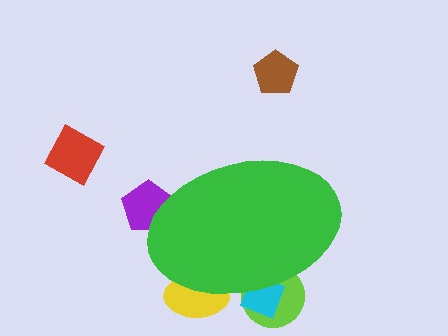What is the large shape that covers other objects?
A green ellipse.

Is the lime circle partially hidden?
Yes, the lime circle is partially hidden behind the green ellipse.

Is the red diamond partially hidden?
No, the red diamond is fully visible.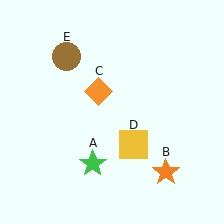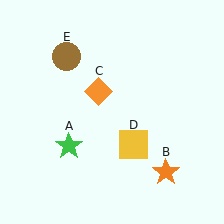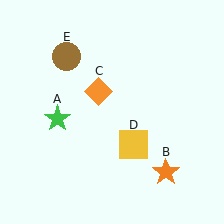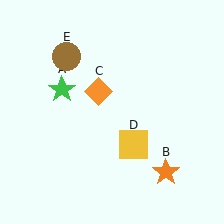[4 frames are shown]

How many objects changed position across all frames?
1 object changed position: green star (object A).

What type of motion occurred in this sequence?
The green star (object A) rotated clockwise around the center of the scene.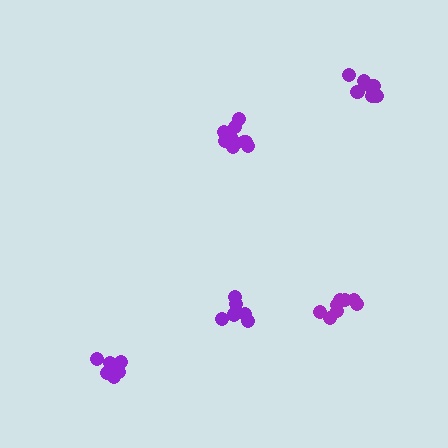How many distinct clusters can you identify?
There are 5 distinct clusters.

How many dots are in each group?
Group 1: 6 dots, Group 2: 6 dots, Group 3: 8 dots, Group 4: 11 dots, Group 5: 7 dots (38 total).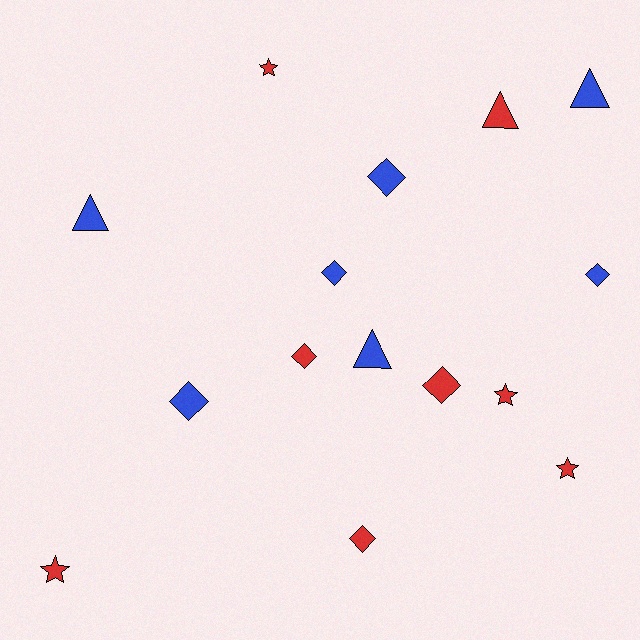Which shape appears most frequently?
Diamond, with 7 objects.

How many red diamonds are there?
There are 3 red diamonds.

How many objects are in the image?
There are 15 objects.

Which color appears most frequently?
Red, with 8 objects.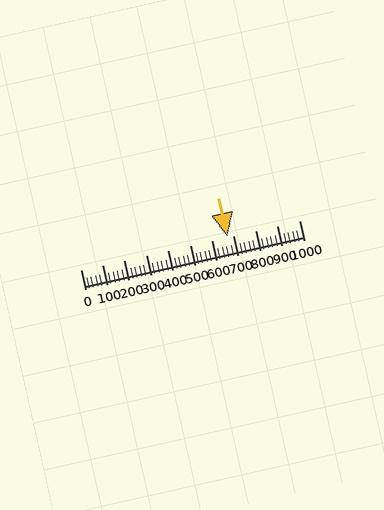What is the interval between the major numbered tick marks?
The major tick marks are spaced 100 units apart.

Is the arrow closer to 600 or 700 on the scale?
The arrow is closer to 700.